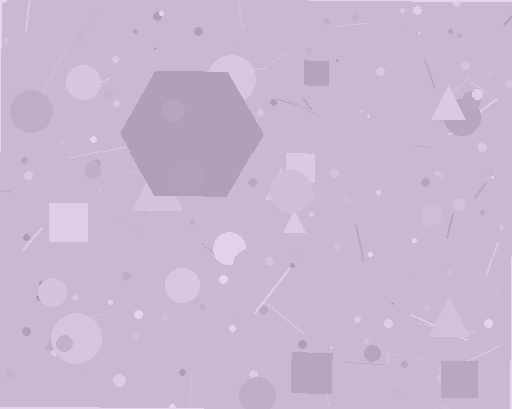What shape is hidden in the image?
A hexagon is hidden in the image.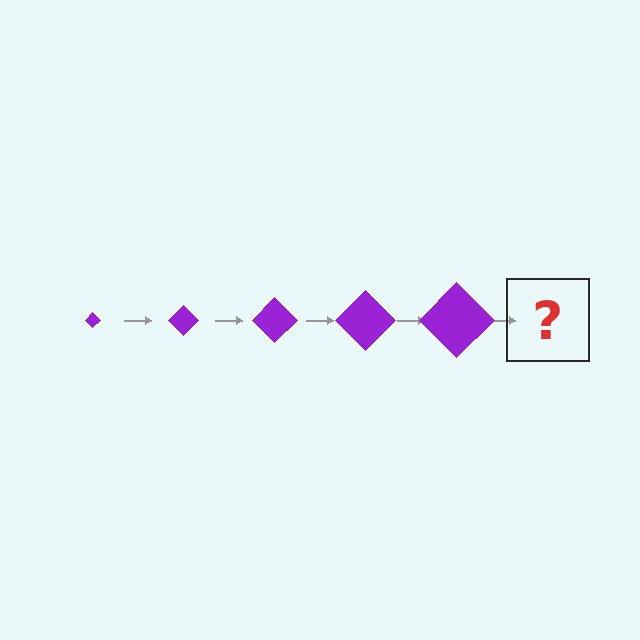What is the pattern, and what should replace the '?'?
The pattern is that the diamond gets progressively larger each step. The '?' should be a purple diamond, larger than the previous one.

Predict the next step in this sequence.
The next step is a purple diamond, larger than the previous one.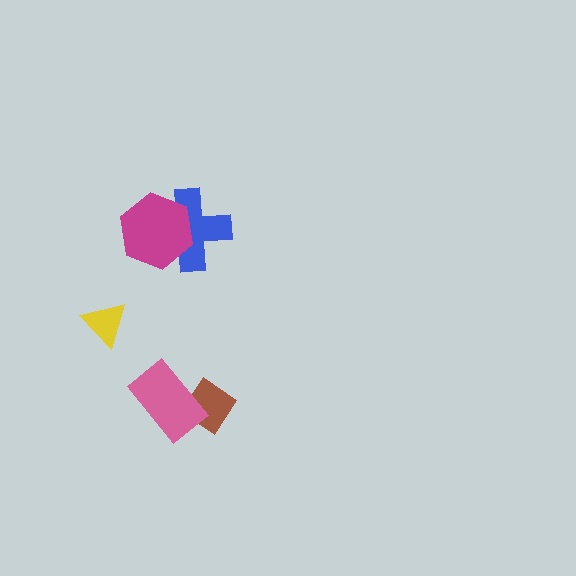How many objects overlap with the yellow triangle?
0 objects overlap with the yellow triangle.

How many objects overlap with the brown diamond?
1 object overlaps with the brown diamond.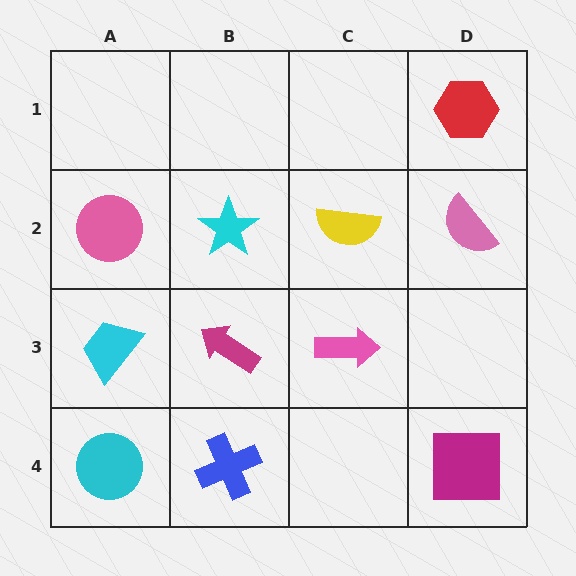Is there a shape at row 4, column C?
No, that cell is empty.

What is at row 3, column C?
A pink arrow.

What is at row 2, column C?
A yellow semicircle.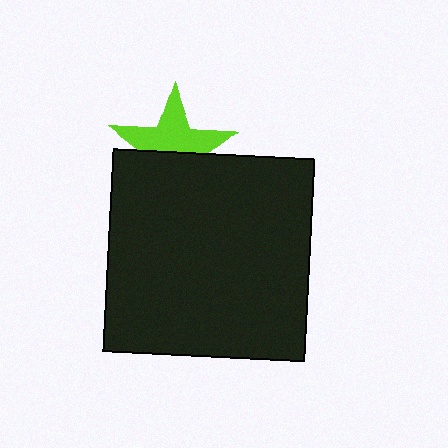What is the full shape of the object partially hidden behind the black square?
The partially hidden object is a lime star.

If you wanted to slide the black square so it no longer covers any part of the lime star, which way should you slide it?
Slide it down — that is the most direct way to separate the two shapes.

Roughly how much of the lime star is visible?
About half of it is visible (roughly 55%).